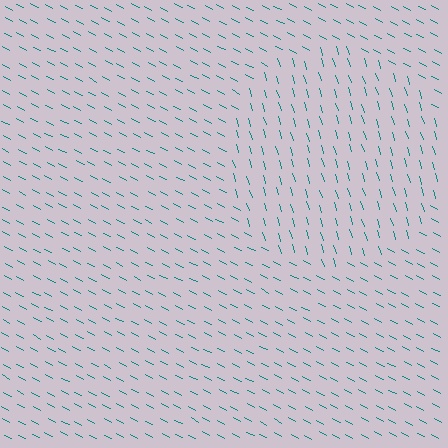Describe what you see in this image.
The image is filled with small teal line segments. A circle region in the image has lines oriented differently from the surrounding lines, creating a visible texture boundary.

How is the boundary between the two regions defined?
The boundary is defined purely by a change in line orientation (approximately 45 degrees difference). All lines are the same color and thickness.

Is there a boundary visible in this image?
Yes, there is a texture boundary formed by a change in line orientation.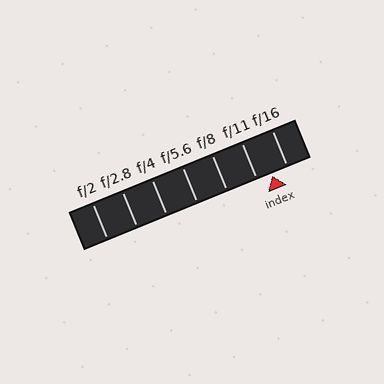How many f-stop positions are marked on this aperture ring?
There are 7 f-stop positions marked.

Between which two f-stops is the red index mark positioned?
The index mark is between f/11 and f/16.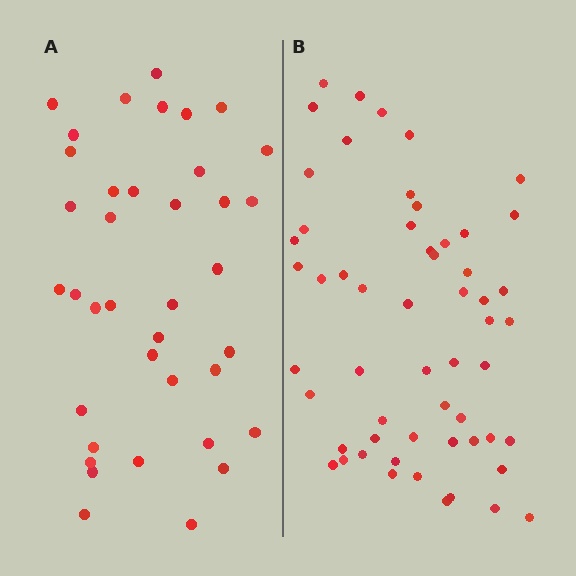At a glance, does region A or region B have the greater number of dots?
Region B (the right region) has more dots.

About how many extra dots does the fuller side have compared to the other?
Region B has approximately 20 more dots than region A.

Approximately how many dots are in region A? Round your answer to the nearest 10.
About 40 dots. (The exact count is 38, which rounds to 40.)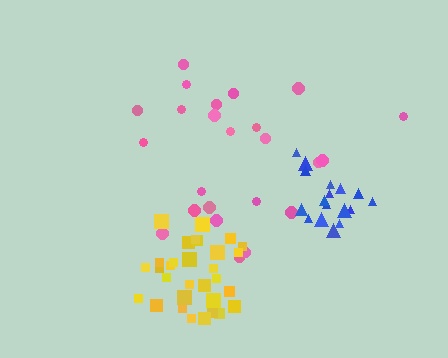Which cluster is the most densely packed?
Yellow.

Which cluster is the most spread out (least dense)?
Pink.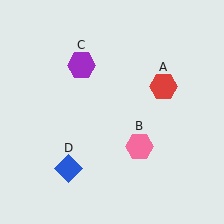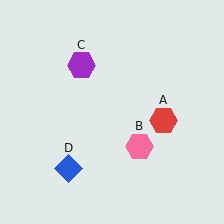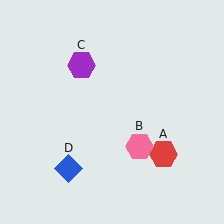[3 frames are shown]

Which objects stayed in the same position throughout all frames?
Pink hexagon (object B) and purple hexagon (object C) and blue diamond (object D) remained stationary.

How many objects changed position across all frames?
1 object changed position: red hexagon (object A).